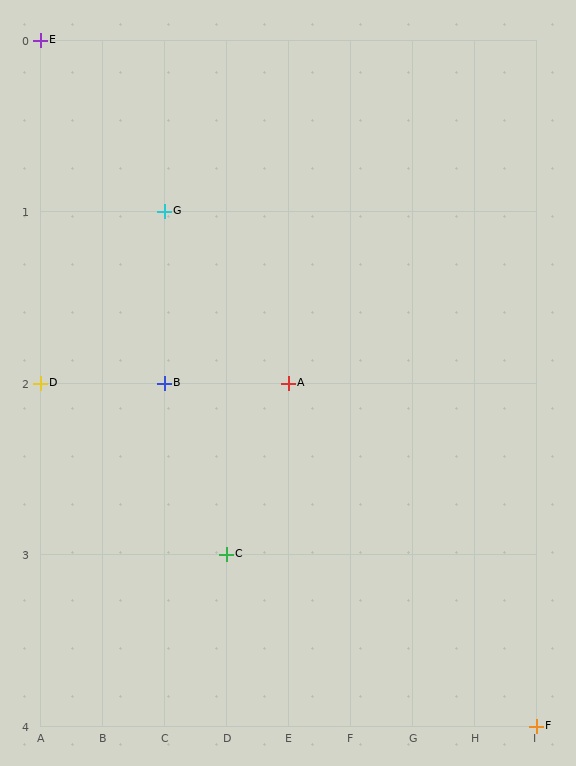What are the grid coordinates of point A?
Point A is at grid coordinates (E, 2).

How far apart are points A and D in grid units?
Points A and D are 4 columns apart.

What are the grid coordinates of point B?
Point B is at grid coordinates (C, 2).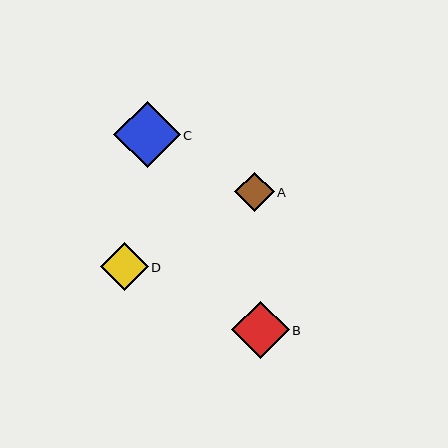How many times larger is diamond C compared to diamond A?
Diamond C is approximately 1.7 times the size of diamond A.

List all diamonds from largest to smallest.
From largest to smallest: C, B, D, A.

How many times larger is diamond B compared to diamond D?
Diamond B is approximately 1.2 times the size of diamond D.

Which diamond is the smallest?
Diamond A is the smallest with a size of approximately 40 pixels.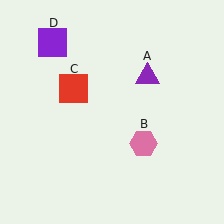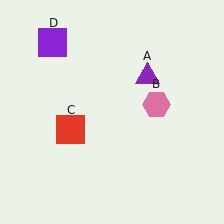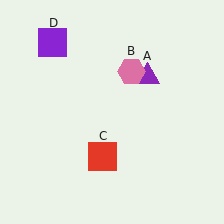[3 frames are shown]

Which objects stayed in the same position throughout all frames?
Purple triangle (object A) and purple square (object D) remained stationary.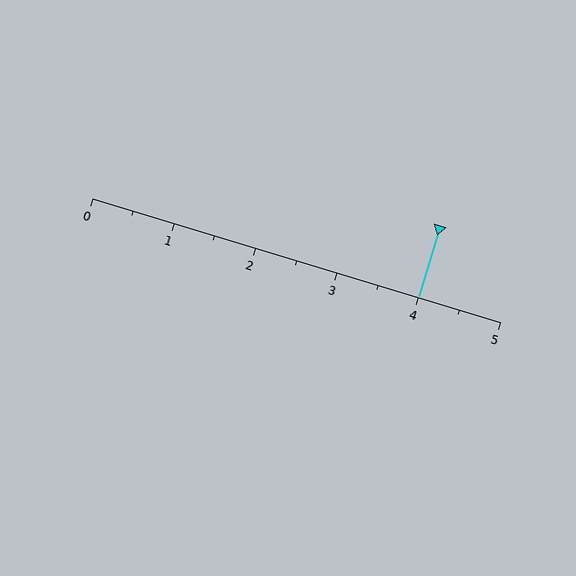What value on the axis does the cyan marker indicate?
The marker indicates approximately 4.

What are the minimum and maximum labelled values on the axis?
The axis runs from 0 to 5.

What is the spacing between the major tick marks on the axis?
The major ticks are spaced 1 apart.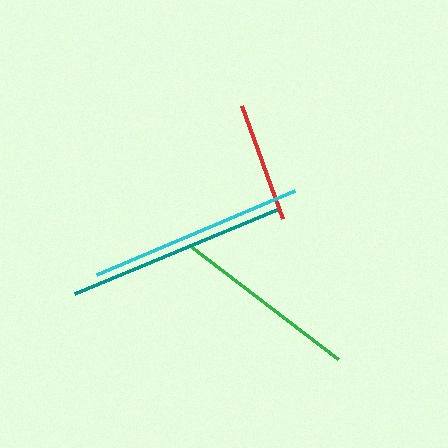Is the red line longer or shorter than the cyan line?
The cyan line is longer than the red line.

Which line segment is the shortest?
The red line is the shortest at approximately 120 pixels.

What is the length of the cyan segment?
The cyan segment is approximately 215 pixels long.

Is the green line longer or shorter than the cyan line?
The cyan line is longer than the green line.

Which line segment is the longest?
The teal line is the longest at approximately 218 pixels.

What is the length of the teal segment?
The teal segment is approximately 218 pixels long.